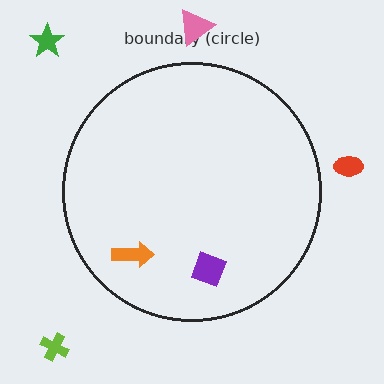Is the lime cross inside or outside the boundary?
Outside.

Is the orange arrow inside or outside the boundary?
Inside.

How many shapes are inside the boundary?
2 inside, 4 outside.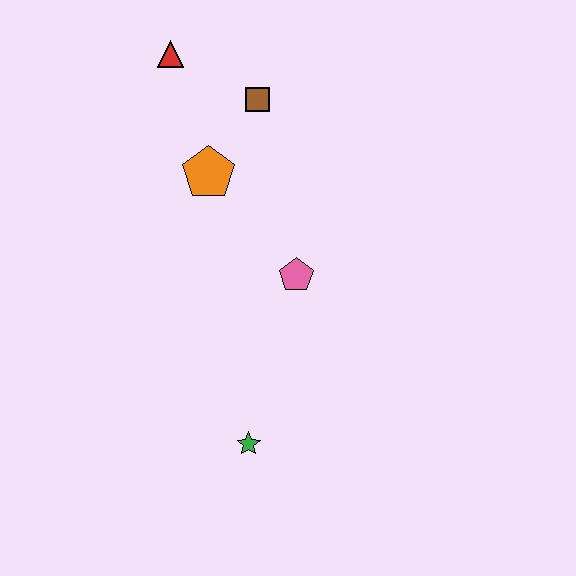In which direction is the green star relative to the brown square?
The green star is below the brown square.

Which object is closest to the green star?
The pink pentagon is closest to the green star.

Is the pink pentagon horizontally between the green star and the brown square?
No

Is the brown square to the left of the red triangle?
No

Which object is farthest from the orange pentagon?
The green star is farthest from the orange pentagon.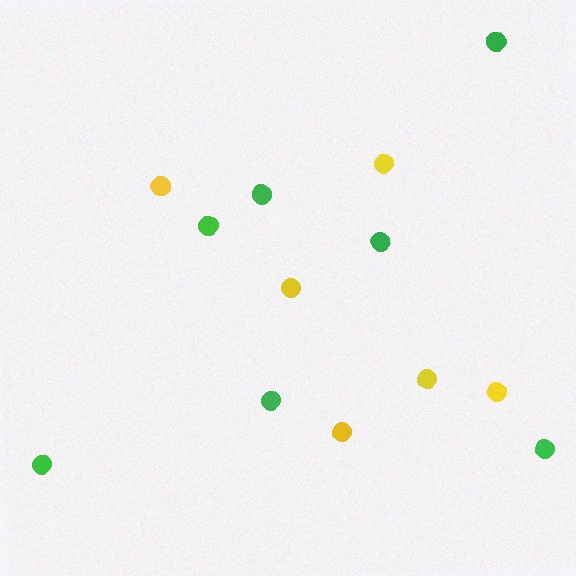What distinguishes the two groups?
There are 2 groups: one group of yellow circles (6) and one group of green circles (7).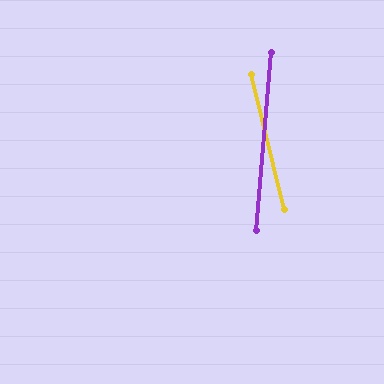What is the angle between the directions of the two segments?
Approximately 19 degrees.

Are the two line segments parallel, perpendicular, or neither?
Neither parallel nor perpendicular — they differ by about 19°.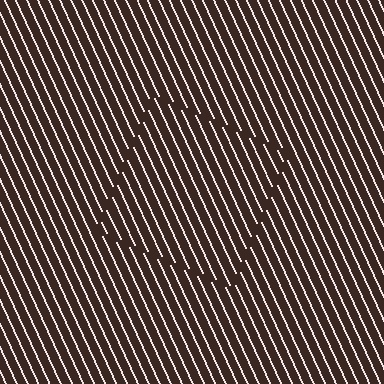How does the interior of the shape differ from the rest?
The interior of the shape contains the same grating, shifted by half a period — the contour is defined by the phase discontinuity where line-ends from the inner and outer gratings abut.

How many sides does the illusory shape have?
4 sides — the line-ends trace a square.